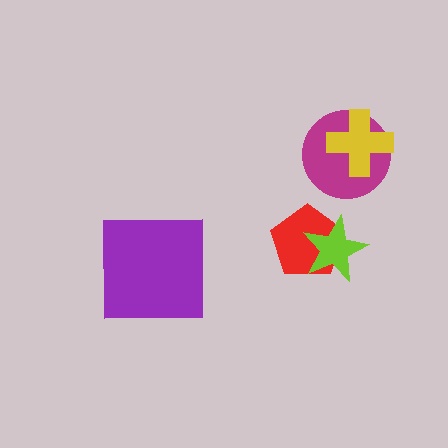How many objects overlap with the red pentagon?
1 object overlaps with the red pentagon.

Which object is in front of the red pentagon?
The lime star is in front of the red pentagon.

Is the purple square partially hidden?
No, no other shape covers it.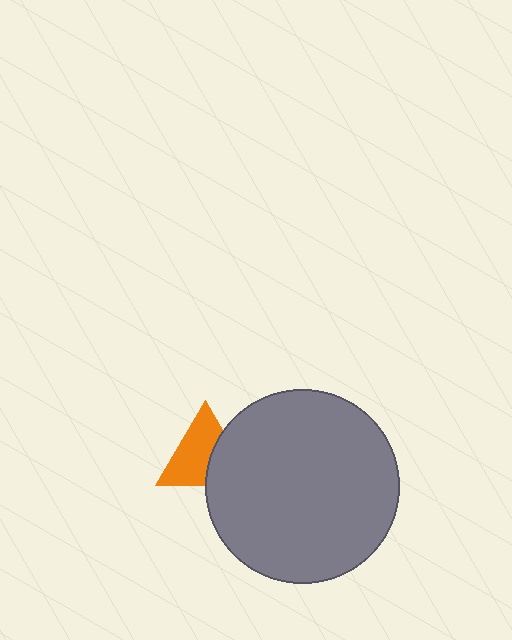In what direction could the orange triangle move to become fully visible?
The orange triangle could move left. That would shift it out from behind the gray circle entirely.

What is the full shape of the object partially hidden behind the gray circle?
The partially hidden object is an orange triangle.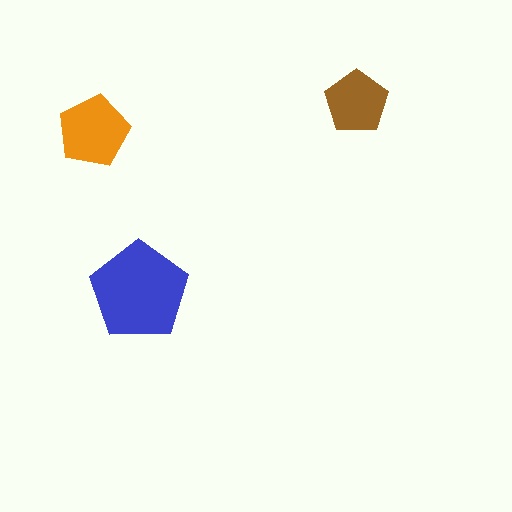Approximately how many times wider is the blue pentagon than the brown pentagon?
About 1.5 times wider.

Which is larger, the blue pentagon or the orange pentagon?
The blue one.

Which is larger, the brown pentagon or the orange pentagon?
The orange one.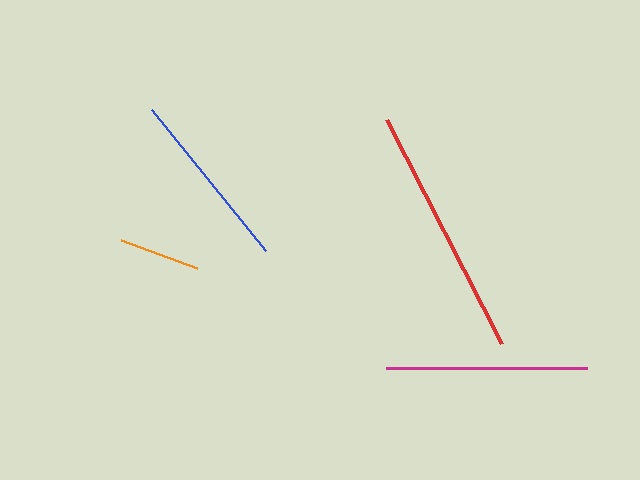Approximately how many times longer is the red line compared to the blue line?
The red line is approximately 1.4 times the length of the blue line.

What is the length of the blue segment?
The blue segment is approximately 181 pixels long.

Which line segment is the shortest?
The orange line is the shortest at approximately 81 pixels.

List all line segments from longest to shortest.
From longest to shortest: red, magenta, blue, orange.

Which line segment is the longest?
The red line is the longest at approximately 252 pixels.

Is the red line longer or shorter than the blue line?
The red line is longer than the blue line.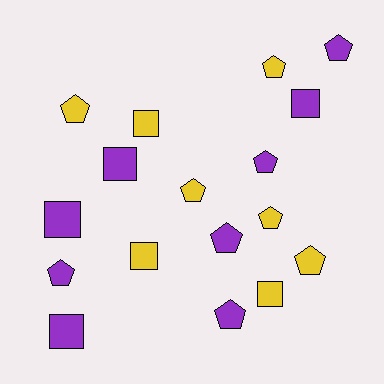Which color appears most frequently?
Purple, with 9 objects.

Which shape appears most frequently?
Pentagon, with 10 objects.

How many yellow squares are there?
There are 3 yellow squares.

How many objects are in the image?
There are 17 objects.